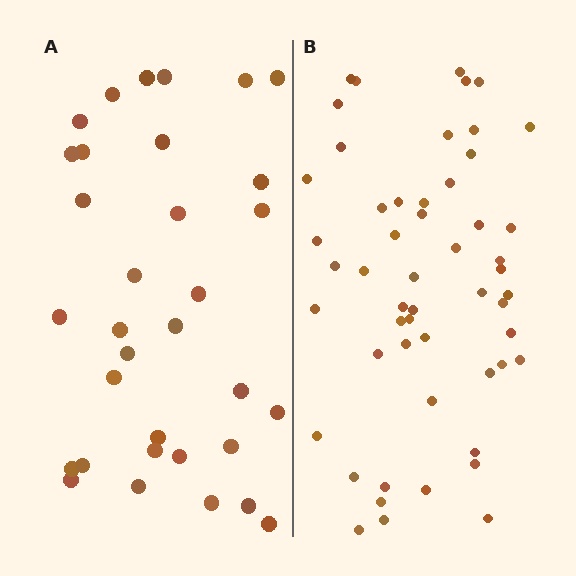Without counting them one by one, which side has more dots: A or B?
Region B (the right region) has more dots.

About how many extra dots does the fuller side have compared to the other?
Region B has approximately 20 more dots than region A.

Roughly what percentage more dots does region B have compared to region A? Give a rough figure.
About 60% more.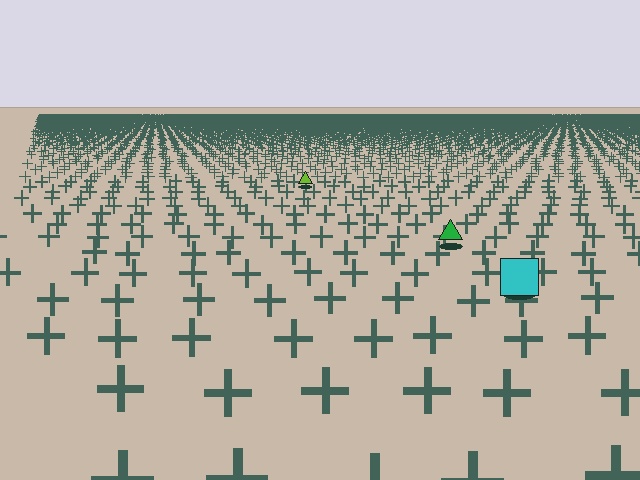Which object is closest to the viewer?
The cyan square is closest. The texture marks near it are larger and more spread out.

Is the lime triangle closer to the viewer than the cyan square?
No. The cyan square is closer — you can tell from the texture gradient: the ground texture is coarser near it.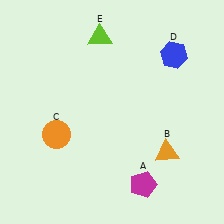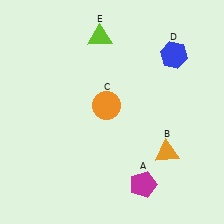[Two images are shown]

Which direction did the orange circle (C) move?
The orange circle (C) moved right.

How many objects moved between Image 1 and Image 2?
1 object moved between the two images.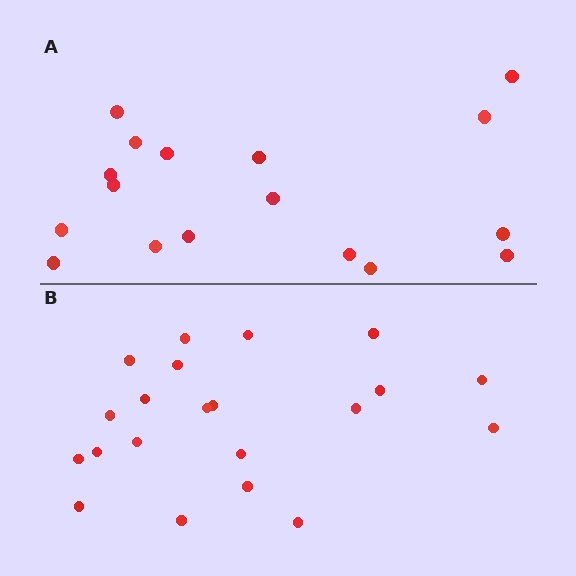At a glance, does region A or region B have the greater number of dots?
Region B (the bottom region) has more dots.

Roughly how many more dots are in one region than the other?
Region B has about 4 more dots than region A.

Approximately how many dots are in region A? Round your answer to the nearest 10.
About 20 dots. (The exact count is 17, which rounds to 20.)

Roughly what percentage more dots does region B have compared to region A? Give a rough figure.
About 25% more.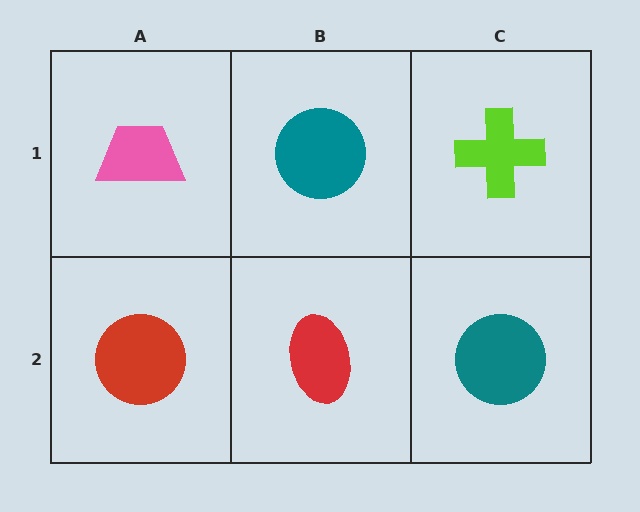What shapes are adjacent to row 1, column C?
A teal circle (row 2, column C), a teal circle (row 1, column B).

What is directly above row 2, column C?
A lime cross.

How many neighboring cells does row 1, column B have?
3.